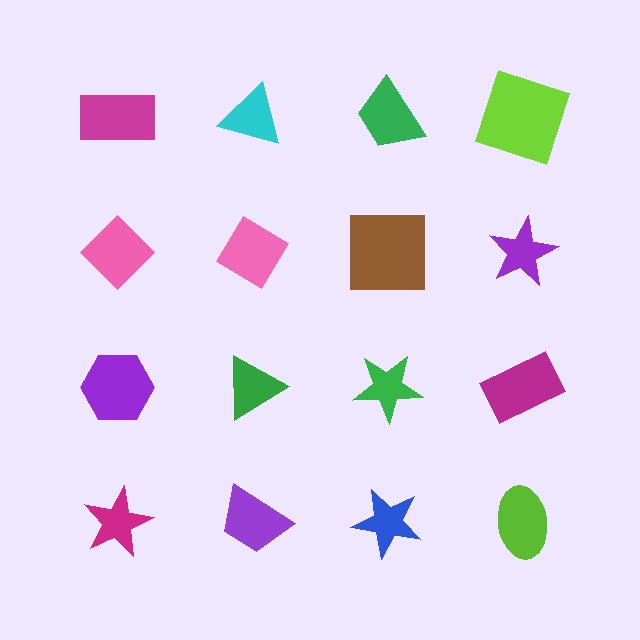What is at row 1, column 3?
A green trapezoid.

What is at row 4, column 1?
A magenta star.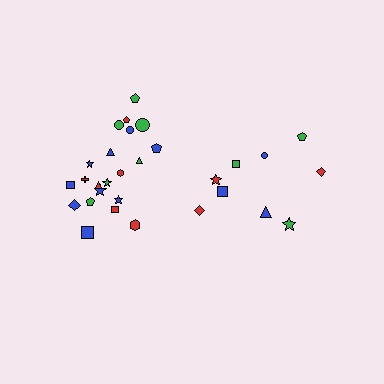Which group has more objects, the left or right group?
The left group.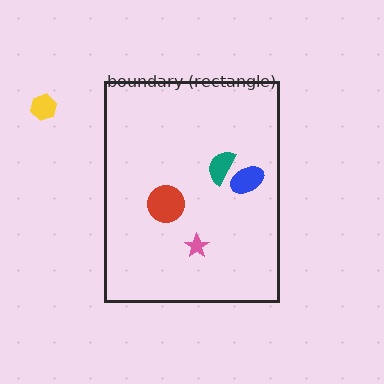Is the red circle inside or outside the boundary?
Inside.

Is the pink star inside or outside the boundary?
Inside.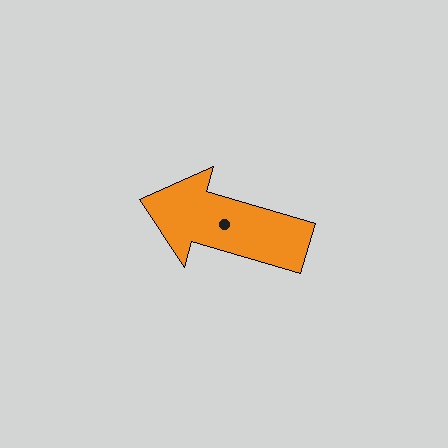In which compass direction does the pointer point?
West.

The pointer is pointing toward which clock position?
Roughly 10 o'clock.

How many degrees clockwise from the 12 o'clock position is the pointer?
Approximately 286 degrees.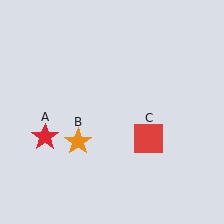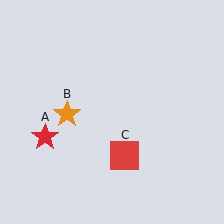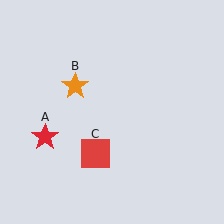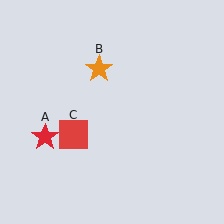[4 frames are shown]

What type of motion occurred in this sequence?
The orange star (object B), red square (object C) rotated clockwise around the center of the scene.